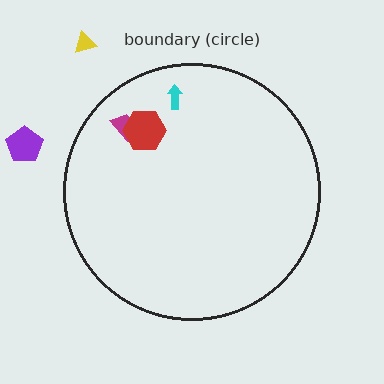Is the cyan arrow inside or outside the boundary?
Inside.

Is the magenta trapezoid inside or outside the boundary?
Inside.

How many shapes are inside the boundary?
3 inside, 2 outside.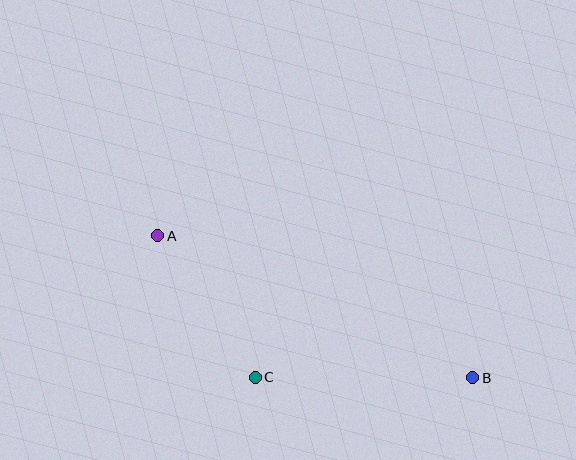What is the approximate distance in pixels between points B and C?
The distance between B and C is approximately 217 pixels.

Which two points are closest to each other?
Points A and C are closest to each other.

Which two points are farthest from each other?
Points A and B are farthest from each other.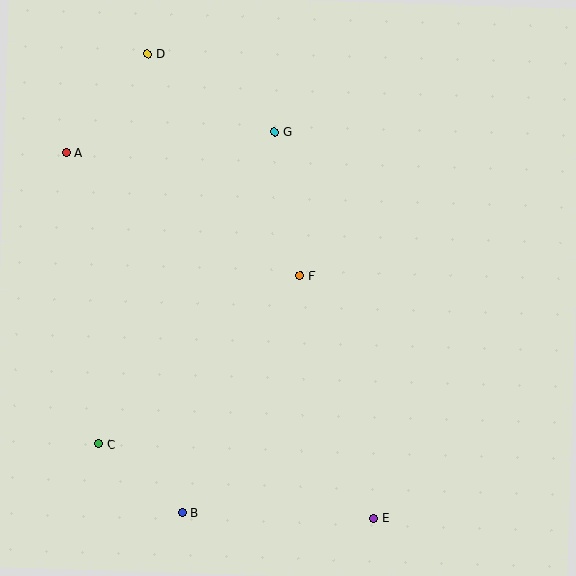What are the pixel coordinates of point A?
Point A is at (67, 153).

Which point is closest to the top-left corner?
Point D is closest to the top-left corner.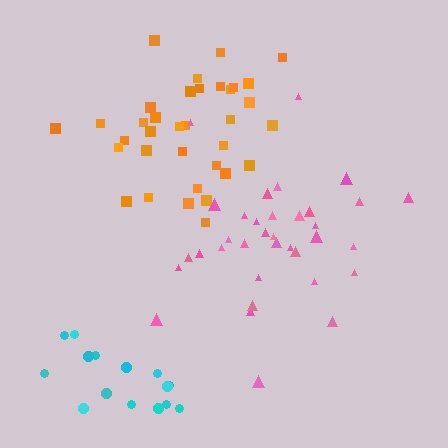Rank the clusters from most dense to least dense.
orange, pink, cyan.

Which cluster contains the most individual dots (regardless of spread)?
Orange (35).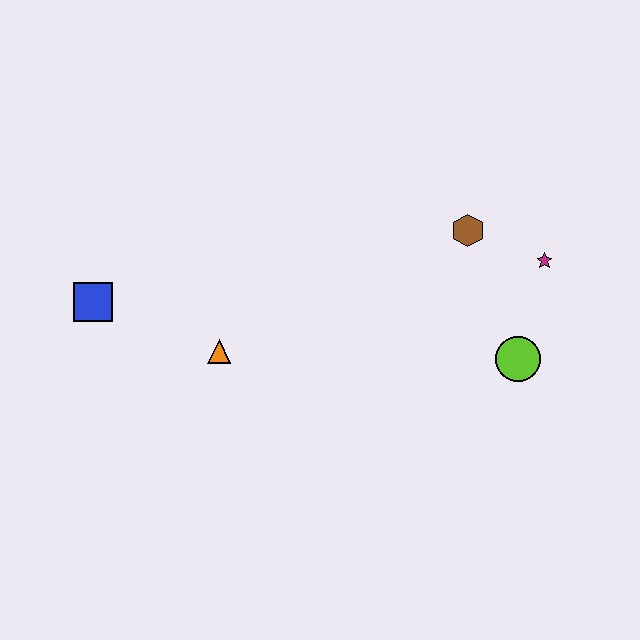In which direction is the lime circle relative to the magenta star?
The lime circle is below the magenta star.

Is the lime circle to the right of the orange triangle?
Yes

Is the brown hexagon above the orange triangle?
Yes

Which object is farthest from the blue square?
The magenta star is farthest from the blue square.